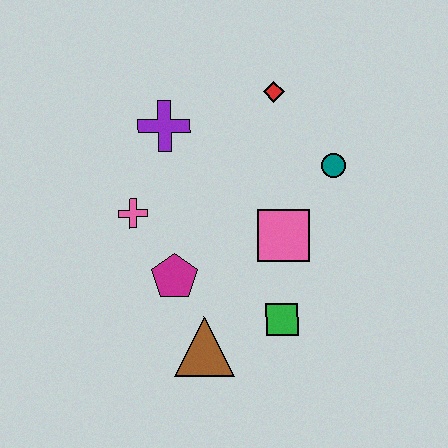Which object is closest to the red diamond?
The teal circle is closest to the red diamond.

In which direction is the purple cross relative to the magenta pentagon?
The purple cross is above the magenta pentagon.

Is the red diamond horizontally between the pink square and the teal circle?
No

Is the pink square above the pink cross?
No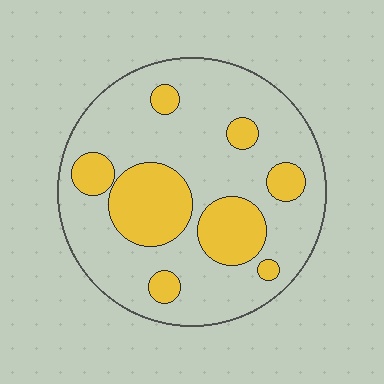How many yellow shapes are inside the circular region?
8.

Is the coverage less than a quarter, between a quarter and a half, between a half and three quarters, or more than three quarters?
Between a quarter and a half.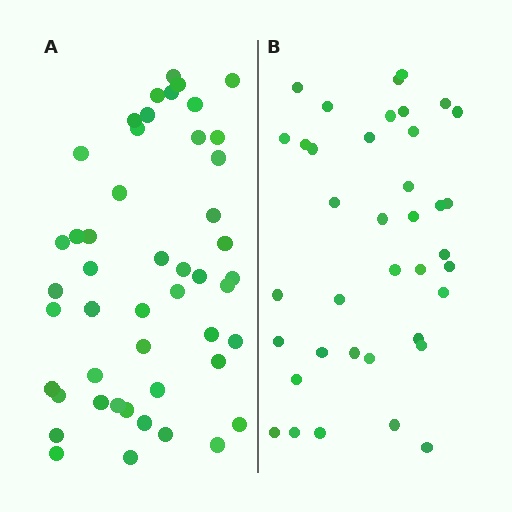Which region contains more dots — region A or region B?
Region A (the left region) has more dots.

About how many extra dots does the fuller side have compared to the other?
Region A has roughly 10 or so more dots than region B.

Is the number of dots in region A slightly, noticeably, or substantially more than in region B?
Region A has noticeably more, but not dramatically so. The ratio is roughly 1.3 to 1.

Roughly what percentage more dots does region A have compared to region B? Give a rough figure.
About 25% more.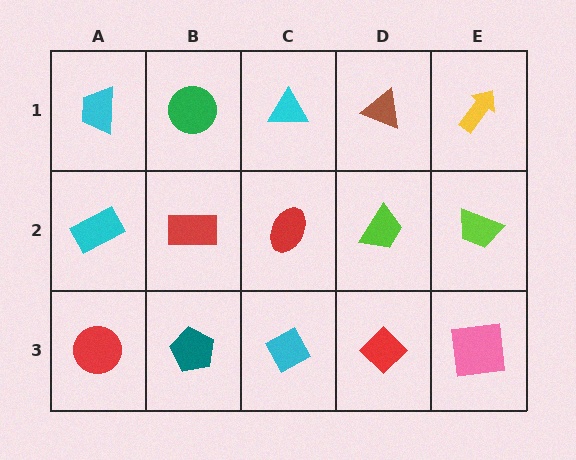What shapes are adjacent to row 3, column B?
A red rectangle (row 2, column B), a red circle (row 3, column A), a cyan diamond (row 3, column C).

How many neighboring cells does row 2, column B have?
4.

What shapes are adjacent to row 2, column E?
A yellow arrow (row 1, column E), a pink square (row 3, column E), a lime trapezoid (row 2, column D).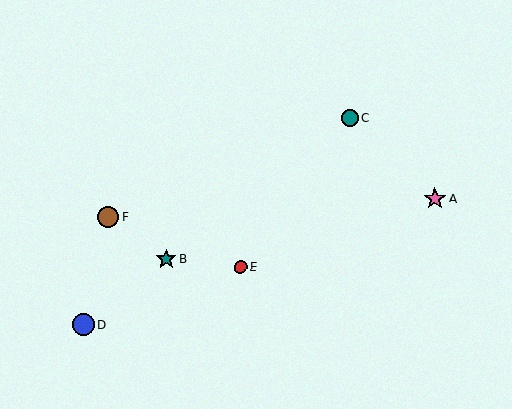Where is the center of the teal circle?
The center of the teal circle is at (350, 118).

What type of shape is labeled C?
Shape C is a teal circle.